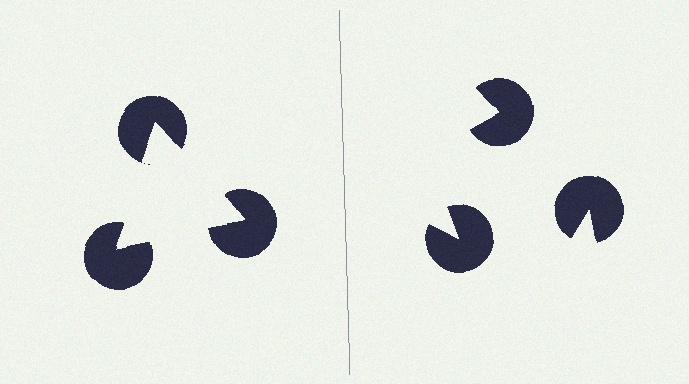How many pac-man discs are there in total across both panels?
6 — 3 on each side.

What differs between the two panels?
The pac-man discs are positioned identically on both sides; only the wedge orientations differ. On the left they align to a triangle; on the right they are misaligned.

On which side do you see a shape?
An illusory triangle appears on the left side. On the right side the wedge cuts are rotated, so no coherent shape forms.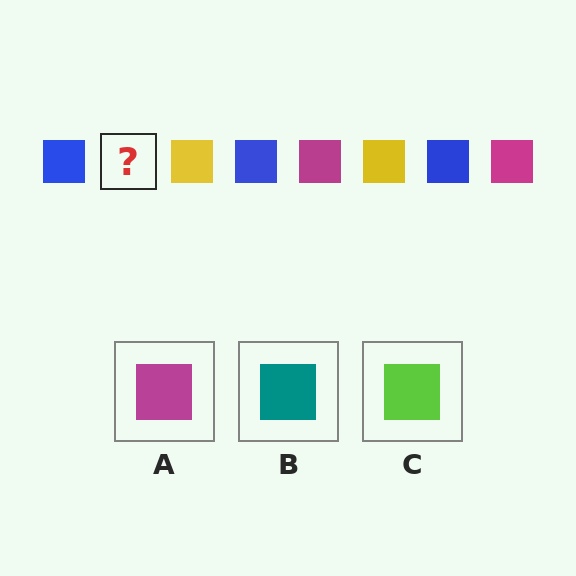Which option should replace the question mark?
Option A.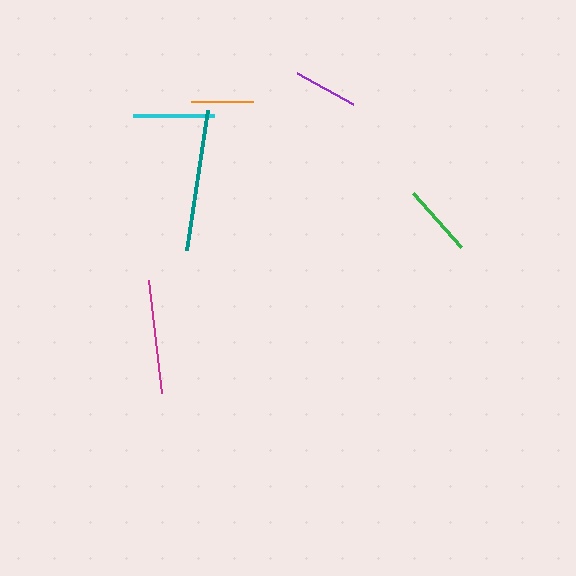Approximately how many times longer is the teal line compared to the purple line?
The teal line is approximately 2.2 times the length of the purple line.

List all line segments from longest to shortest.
From longest to shortest: teal, magenta, cyan, green, purple, orange.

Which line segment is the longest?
The teal line is the longest at approximately 142 pixels.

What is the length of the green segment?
The green segment is approximately 72 pixels long.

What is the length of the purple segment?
The purple segment is approximately 64 pixels long.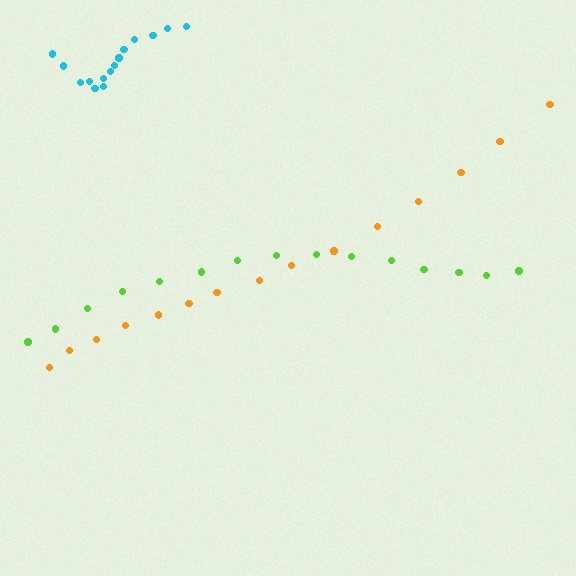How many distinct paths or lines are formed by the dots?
There are 3 distinct paths.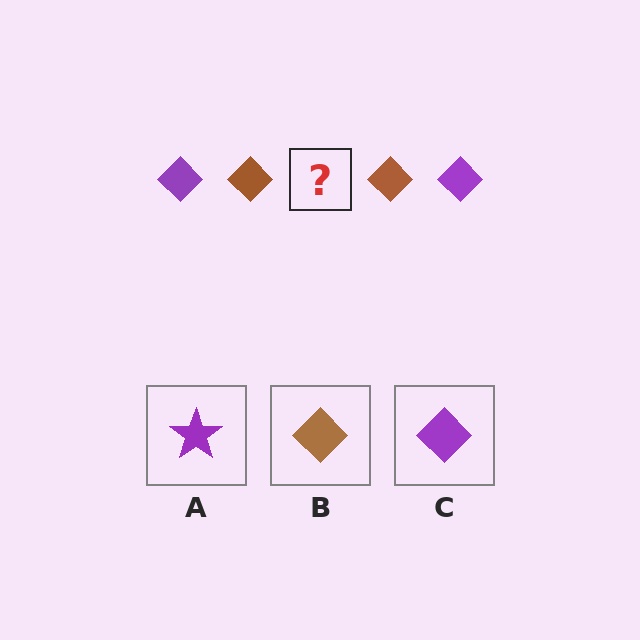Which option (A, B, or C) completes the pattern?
C.